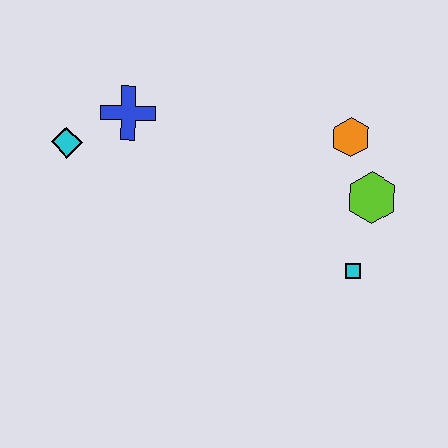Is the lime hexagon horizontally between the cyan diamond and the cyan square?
No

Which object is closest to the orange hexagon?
The lime hexagon is closest to the orange hexagon.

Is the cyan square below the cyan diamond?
Yes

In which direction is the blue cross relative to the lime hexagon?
The blue cross is to the left of the lime hexagon.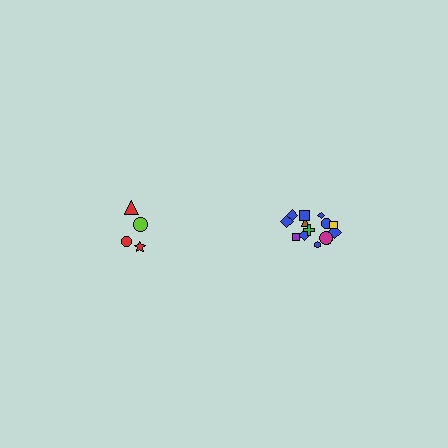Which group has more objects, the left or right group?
The right group.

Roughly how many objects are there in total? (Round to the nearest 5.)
Roughly 20 objects in total.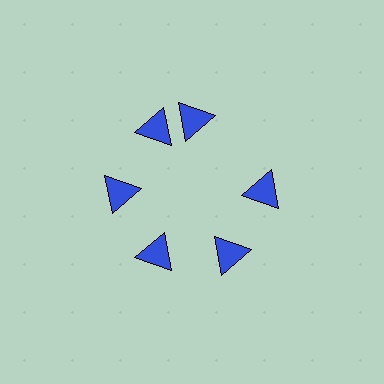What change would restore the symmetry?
The symmetry would be restored by rotating it back into even spacing with its neighbors so that all 6 triangles sit at equal angles and equal distance from the center.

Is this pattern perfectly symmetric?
No. The 6 blue triangles are arranged in a ring, but one element near the 1 o'clock position is rotated out of alignment along the ring, breaking the 6-fold rotational symmetry.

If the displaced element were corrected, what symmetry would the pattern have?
It would have 6-fold rotational symmetry — the pattern would map onto itself every 60 degrees.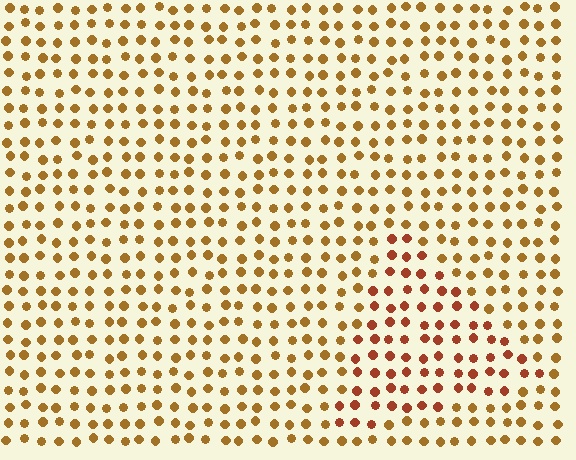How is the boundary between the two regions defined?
The boundary is defined purely by a slight shift in hue (about 25 degrees). Spacing, size, and orientation are identical on both sides.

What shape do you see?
I see a triangle.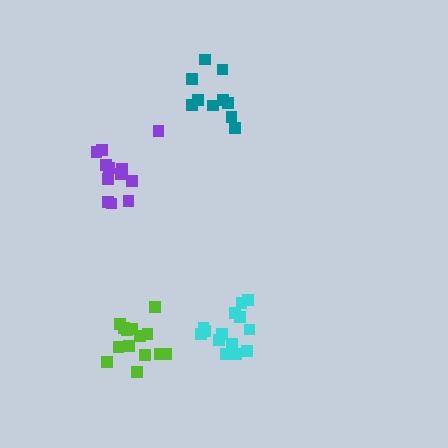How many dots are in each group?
Group 1: 12 dots, Group 2: 14 dots, Group 3: 10 dots, Group 4: 14 dots (50 total).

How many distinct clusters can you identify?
There are 4 distinct clusters.